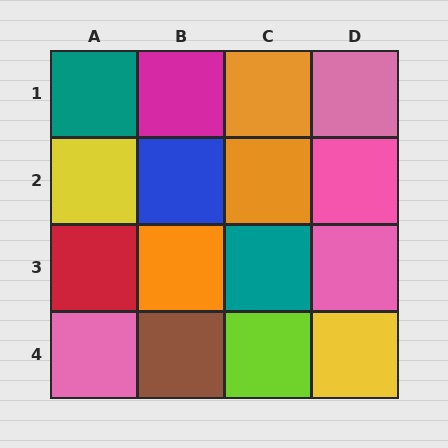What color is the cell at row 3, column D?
Pink.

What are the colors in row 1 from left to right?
Teal, magenta, orange, pink.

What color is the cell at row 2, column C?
Orange.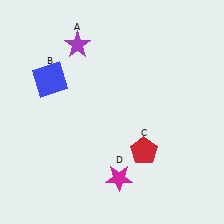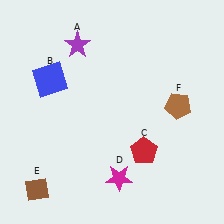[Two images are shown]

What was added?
A brown diamond (E), a brown pentagon (F) were added in Image 2.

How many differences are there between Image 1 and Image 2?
There are 2 differences between the two images.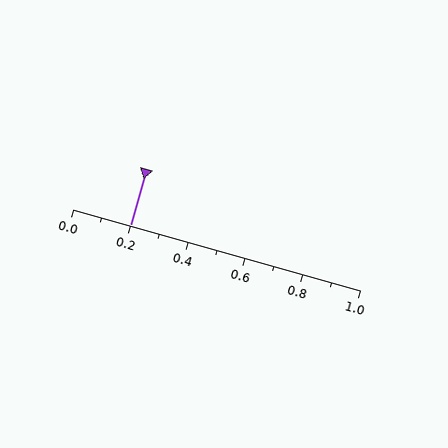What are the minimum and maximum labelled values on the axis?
The axis runs from 0.0 to 1.0.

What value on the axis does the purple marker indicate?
The marker indicates approximately 0.2.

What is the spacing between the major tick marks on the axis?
The major ticks are spaced 0.2 apart.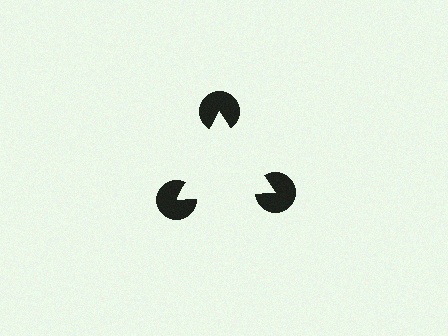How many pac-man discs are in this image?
There are 3 — one at each vertex of the illusory triangle.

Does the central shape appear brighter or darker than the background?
It typically appears slightly brighter than the background, even though no actual brightness change is drawn.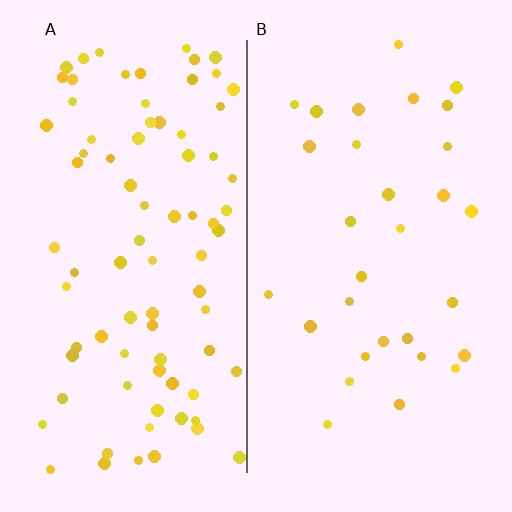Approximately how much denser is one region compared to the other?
Approximately 2.7× — region A over region B.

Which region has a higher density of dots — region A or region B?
A (the left).